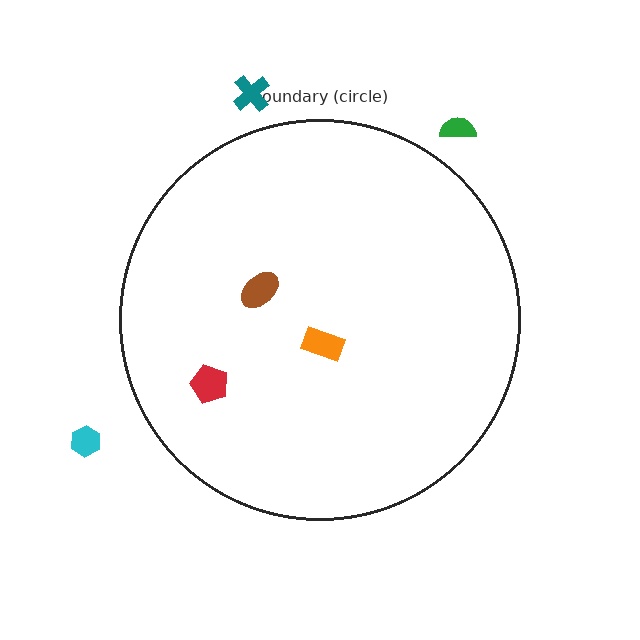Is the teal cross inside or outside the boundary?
Outside.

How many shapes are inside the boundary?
3 inside, 3 outside.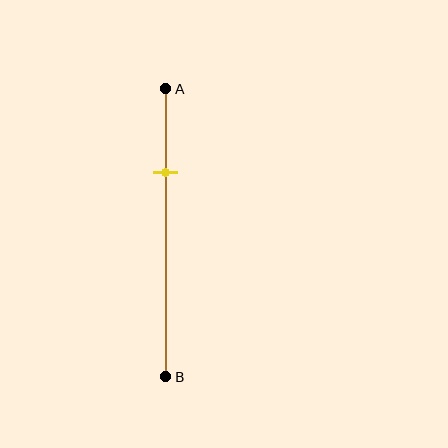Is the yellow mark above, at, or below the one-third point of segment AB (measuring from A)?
The yellow mark is above the one-third point of segment AB.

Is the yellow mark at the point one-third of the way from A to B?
No, the mark is at about 30% from A, not at the 33% one-third point.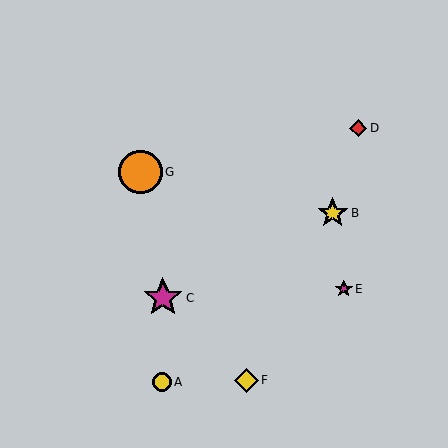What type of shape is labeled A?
Shape A is a yellow circle.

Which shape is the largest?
The orange circle (labeled G) is the largest.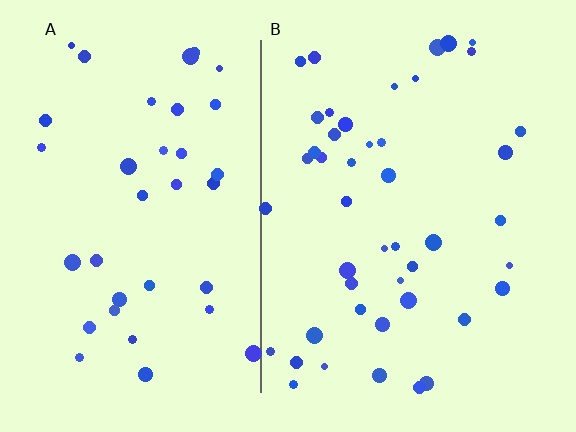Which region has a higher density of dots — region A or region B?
B (the right).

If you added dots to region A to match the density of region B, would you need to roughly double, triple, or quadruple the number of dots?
Approximately double.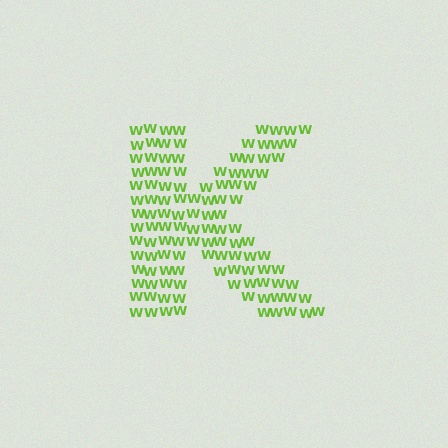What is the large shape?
The large shape is the letter K.